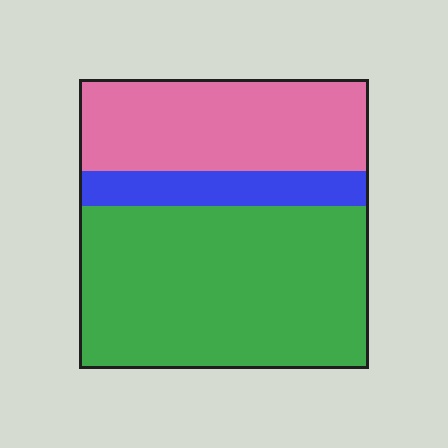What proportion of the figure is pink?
Pink covers 32% of the figure.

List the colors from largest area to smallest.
From largest to smallest: green, pink, blue.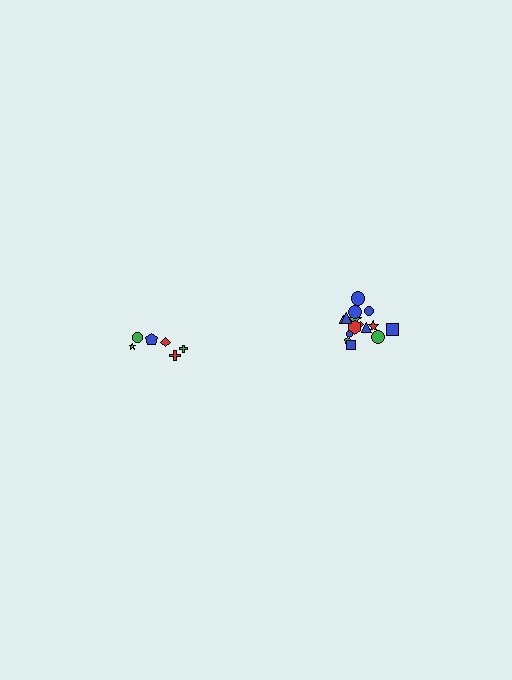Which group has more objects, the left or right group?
The right group.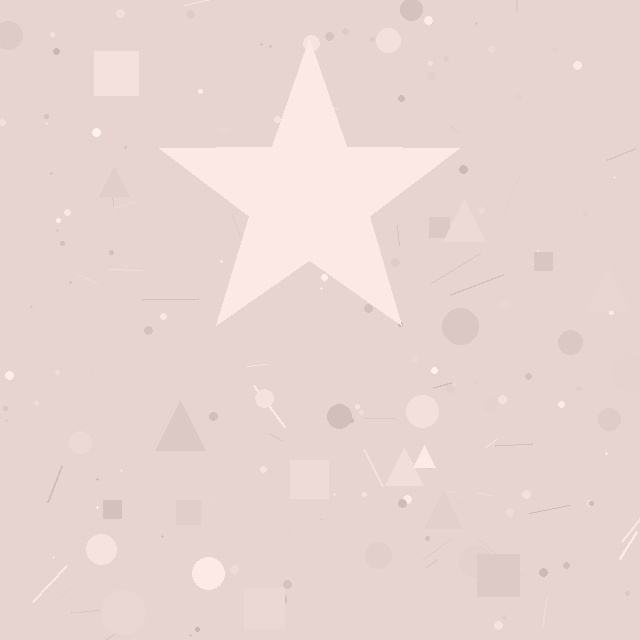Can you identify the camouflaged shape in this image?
The camouflaged shape is a star.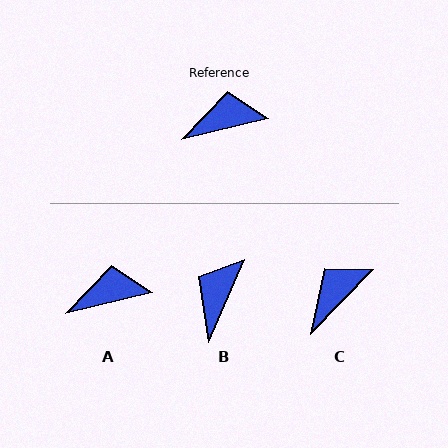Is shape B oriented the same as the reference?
No, it is off by about 53 degrees.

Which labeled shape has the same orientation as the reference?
A.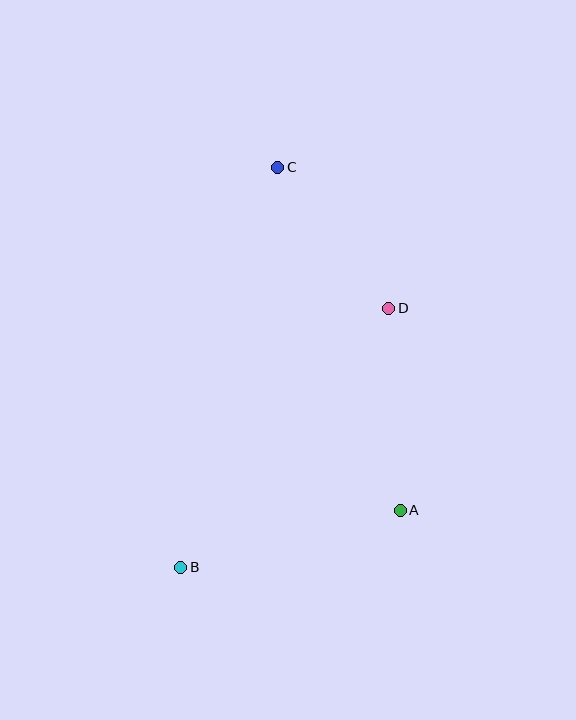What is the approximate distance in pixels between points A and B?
The distance between A and B is approximately 227 pixels.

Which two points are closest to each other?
Points C and D are closest to each other.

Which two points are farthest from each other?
Points B and C are farthest from each other.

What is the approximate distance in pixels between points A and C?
The distance between A and C is approximately 364 pixels.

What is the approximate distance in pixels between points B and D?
The distance between B and D is approximately 333 pixels.